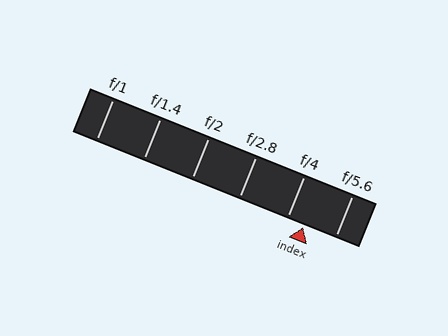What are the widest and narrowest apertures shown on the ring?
The widest aperture shown is f/1 and the narrowest is f/5.6.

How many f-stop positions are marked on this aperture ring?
There are 6 f-stop positions marked.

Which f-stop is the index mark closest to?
The index mark is closest to f/4.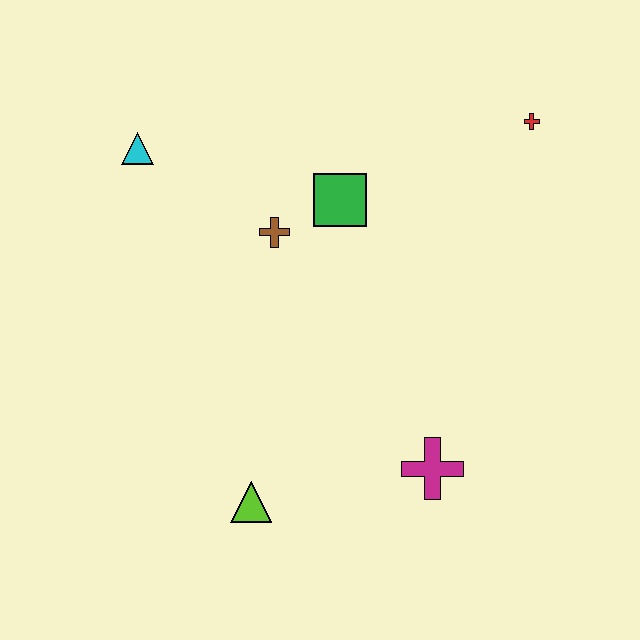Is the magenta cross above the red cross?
No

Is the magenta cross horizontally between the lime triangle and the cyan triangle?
No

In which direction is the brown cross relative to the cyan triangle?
The brown cross is to the right of the cyan triangle.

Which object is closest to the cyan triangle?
The brown cross is closest to the cyan triangle.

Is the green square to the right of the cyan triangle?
Yes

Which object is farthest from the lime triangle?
The red cross is farthest from the lime triangle.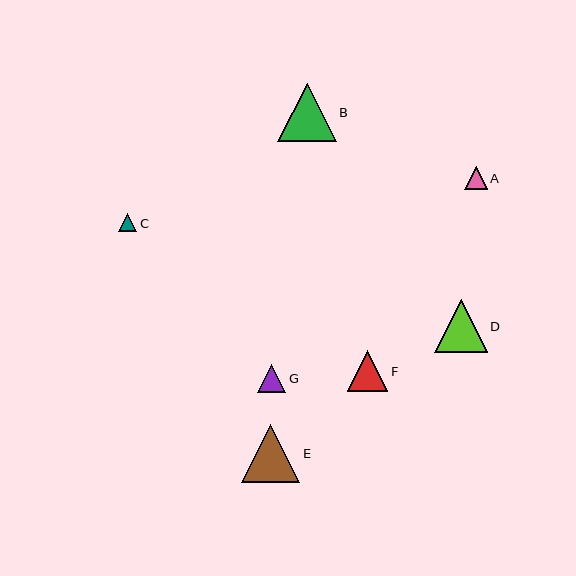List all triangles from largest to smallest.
From largest to smallest: B, E, D, F, G, A, C.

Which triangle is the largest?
Triangle B is the largest with a size of approximately 58 pixels.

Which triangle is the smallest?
Triangle C is the smallest with a size of approximately 18 pixels.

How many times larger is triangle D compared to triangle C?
Triangle D is approximately 2.9 times the size of triangle C.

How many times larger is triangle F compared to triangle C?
Triangle F is approximately 2.2 times the size of triangle C.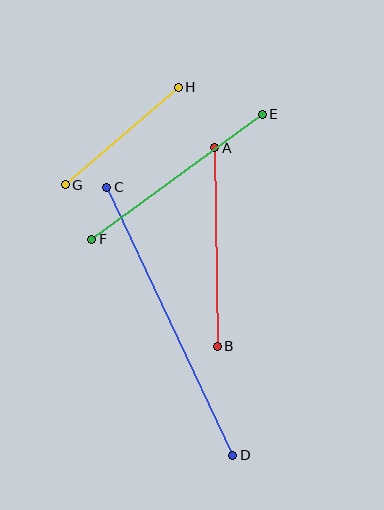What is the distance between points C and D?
The distance is approximately 296 pixels.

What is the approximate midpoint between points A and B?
The midpoint is at approximately (216, 247) pixels.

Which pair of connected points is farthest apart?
Points C and D are farthest apart.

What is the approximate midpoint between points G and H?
The midpoint is at approximately (122, 136) pixels.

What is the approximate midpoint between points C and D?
The midpoint is at approximately (170, 321) pixels.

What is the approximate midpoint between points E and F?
The midpoint is at approximately (177, 177) pixels.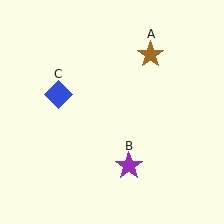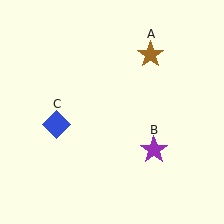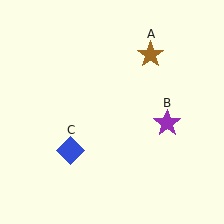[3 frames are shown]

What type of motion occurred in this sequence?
The purple star (object B), blue diamond (object C) rotated counterclockwise around the center of the scene.